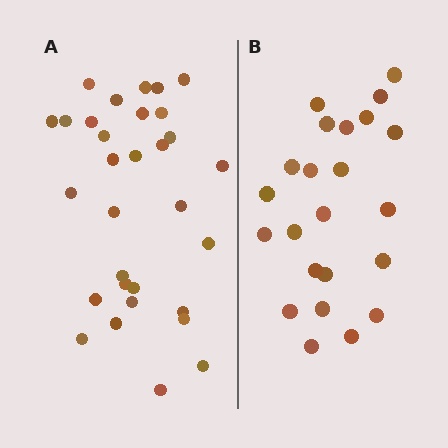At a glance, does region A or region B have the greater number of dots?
Region A (the left region) has more dots.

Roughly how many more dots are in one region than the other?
Region A has roughly 8 or so more dots than region B.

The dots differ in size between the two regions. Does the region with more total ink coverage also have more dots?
No. Region B has more total ink coverage because its dots are larger, but region A actually contains more individual dots. Total area can be misleading — the number of items is what matters here.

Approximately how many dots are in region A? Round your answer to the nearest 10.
About 30 dots. (The exact count is 31, which rounds to 30.)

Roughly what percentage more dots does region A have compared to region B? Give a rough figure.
About 35% more.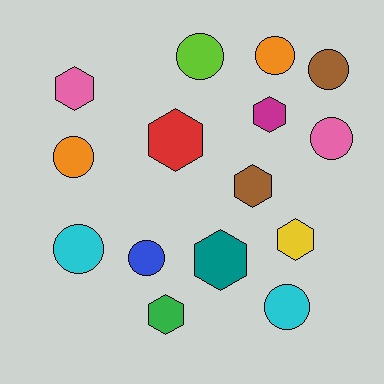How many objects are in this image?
There are 15 objects.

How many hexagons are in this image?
There are 7 hexagons.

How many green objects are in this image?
There is 1 green object.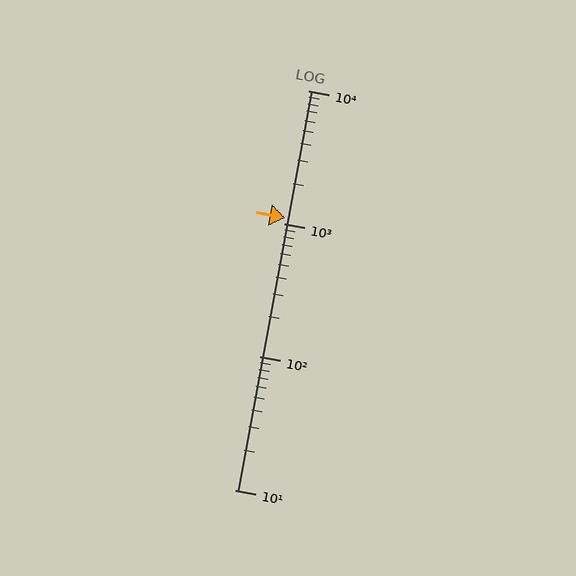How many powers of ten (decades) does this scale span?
The scale spans 3 decades, from 10 to 10000.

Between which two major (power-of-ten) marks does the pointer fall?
The pointer is between 1000 and 10000.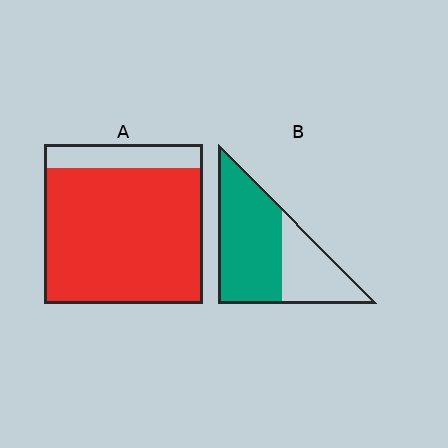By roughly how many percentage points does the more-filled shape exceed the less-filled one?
By roughly 20 percentage points (A over B).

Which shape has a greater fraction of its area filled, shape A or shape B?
Shape A.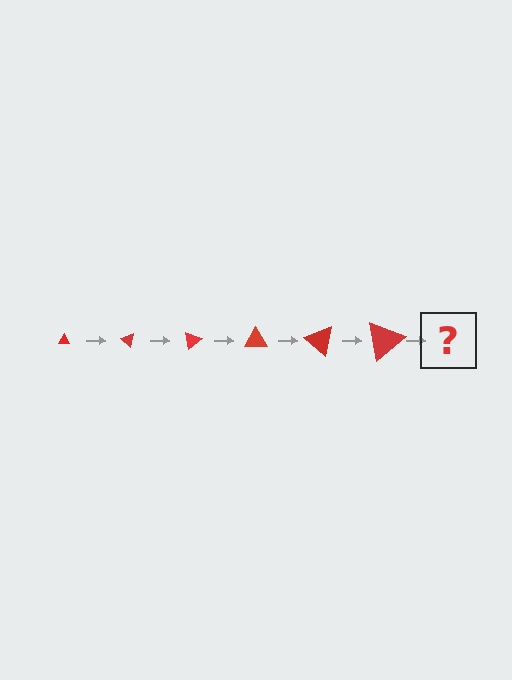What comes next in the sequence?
The next element should be a triangle, larger than the previous one and rotated 240 degrees from the start.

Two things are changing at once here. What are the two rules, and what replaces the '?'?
The two rules are that the triangle grows larger each step and it rotates 40 degrees each step. The '?' should be a triangle, larger than the previous one and rotated 240 degrees from the start.